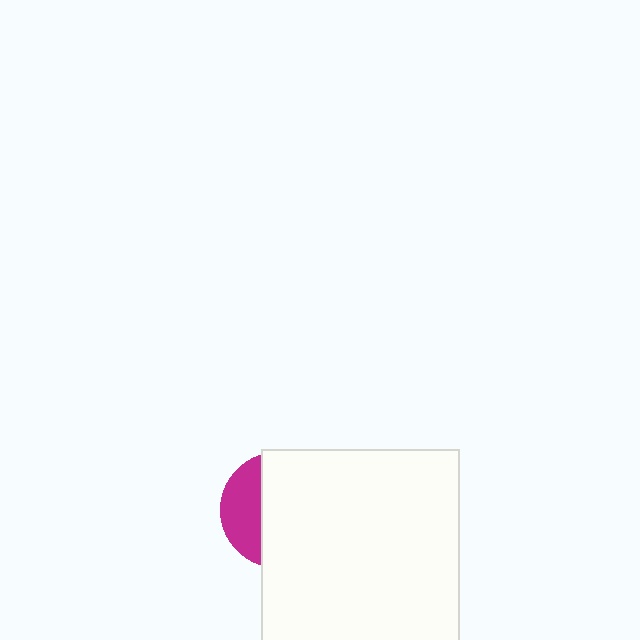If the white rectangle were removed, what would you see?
You would see the complete magenta circle.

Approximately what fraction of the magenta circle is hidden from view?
Roughly 68% of the magenta circle is hidden behind the white rectangle.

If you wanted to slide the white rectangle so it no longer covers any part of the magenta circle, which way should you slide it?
Slide it right — that is the most direct way to separate the two shapes.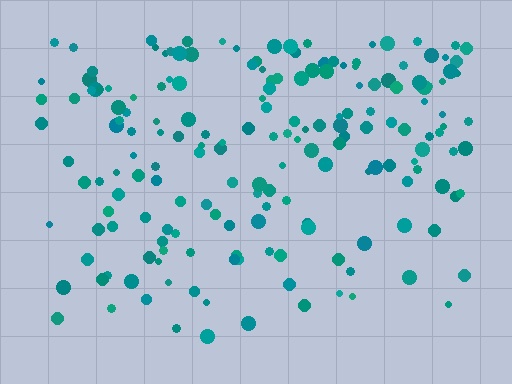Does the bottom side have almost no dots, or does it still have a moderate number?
Still a moderate number, just noticeably fewer than the top.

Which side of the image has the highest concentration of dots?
The top.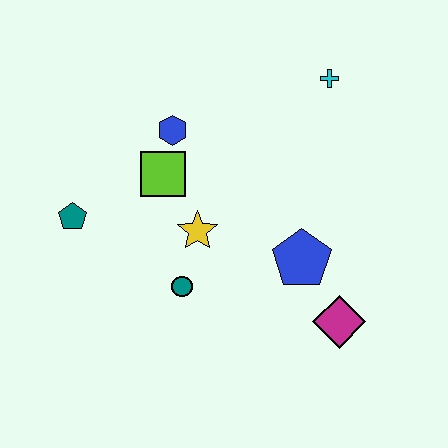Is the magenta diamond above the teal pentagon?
No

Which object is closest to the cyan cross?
The blue hexagon is closest to the cyan cross.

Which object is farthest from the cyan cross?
The teal pentagon is farthest from the cyan cross.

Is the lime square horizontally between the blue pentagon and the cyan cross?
No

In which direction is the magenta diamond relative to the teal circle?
The magenta diamond is to the right of the teal circle.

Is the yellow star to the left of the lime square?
No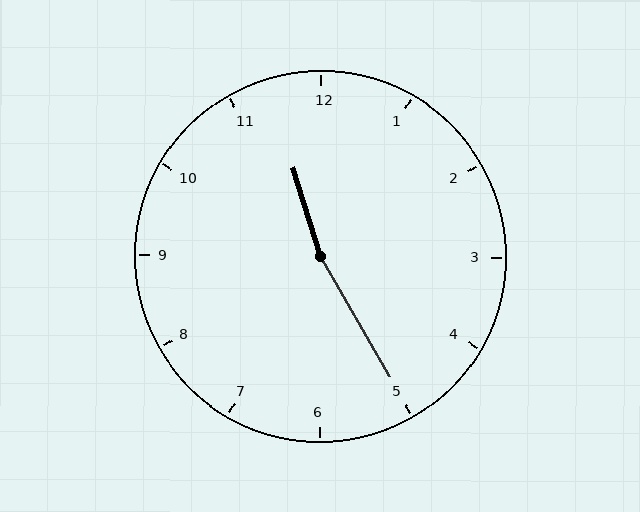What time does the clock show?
11:25.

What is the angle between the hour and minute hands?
Approximately 168 degrees.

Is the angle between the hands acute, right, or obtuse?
It is obtuse.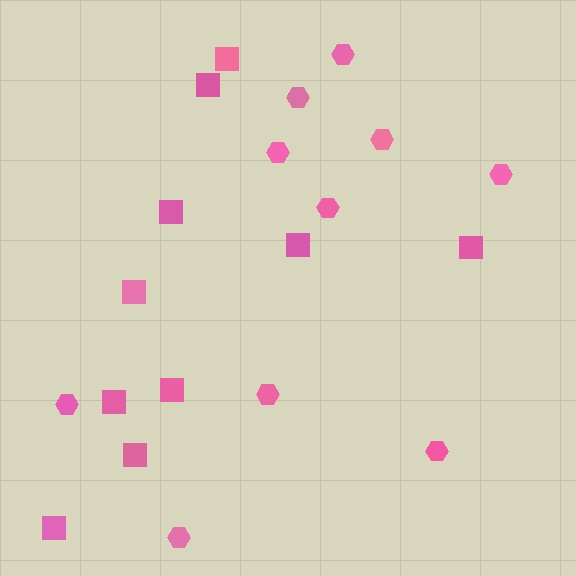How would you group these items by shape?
There are 2 groups: one group of squares (10) and one group of hexagons (10).